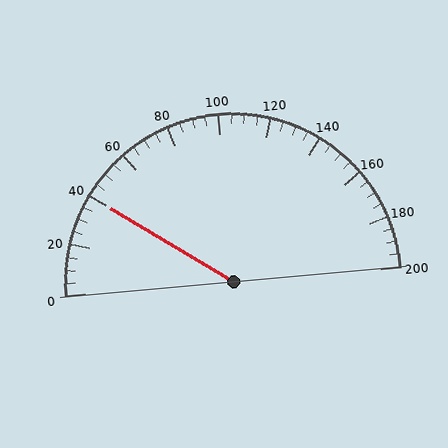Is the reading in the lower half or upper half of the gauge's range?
The reading is in the lower half of the range (0 to 200).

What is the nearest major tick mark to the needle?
The nearest major tick mark is 40.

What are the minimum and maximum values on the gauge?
The gauge ranges from 0 to 200.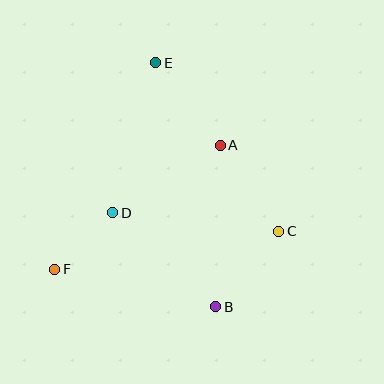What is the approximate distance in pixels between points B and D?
The distance between B and D is approximately 139 pixels.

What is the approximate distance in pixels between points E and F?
The distance between E and F is approximately 230 pixels.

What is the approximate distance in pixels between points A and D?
The distance between A and D is approximately 127 pixels.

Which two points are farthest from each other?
Points B and E are farthest from each other.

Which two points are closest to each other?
Points D and F are closest to each other.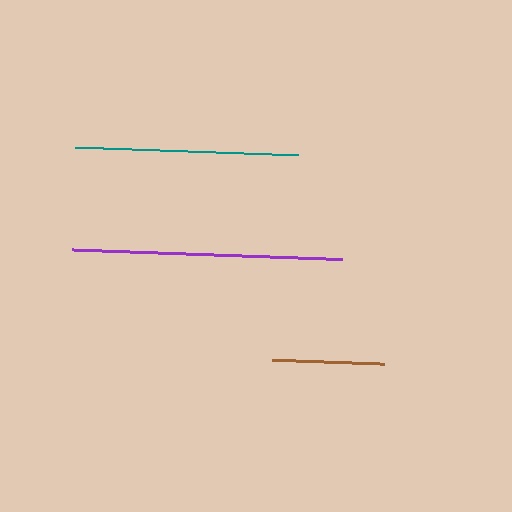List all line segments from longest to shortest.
From longest to shortest: purple, teal, brown.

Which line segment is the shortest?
The brown line is the shortest at approximately 111 pixels.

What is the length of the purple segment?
The purple segment is approximately 270 pixels long.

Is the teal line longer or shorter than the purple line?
The purple line is longer than the teal line.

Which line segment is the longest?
The purple line is the longest at approximately 270 pixels.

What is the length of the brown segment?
The brown segment is approximately 111 pixels long.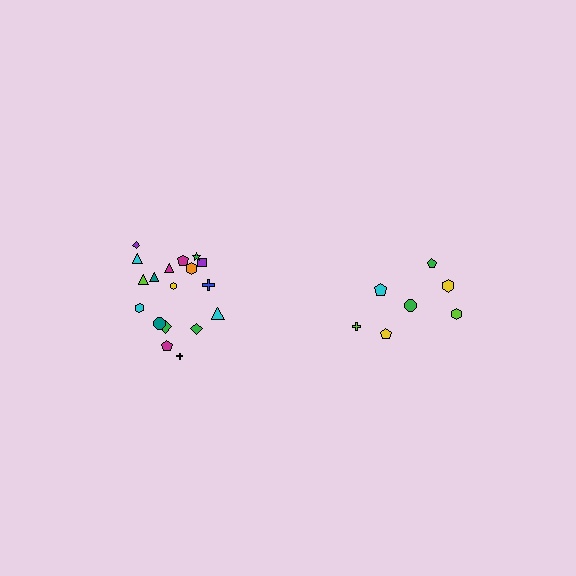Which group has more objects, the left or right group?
The left group.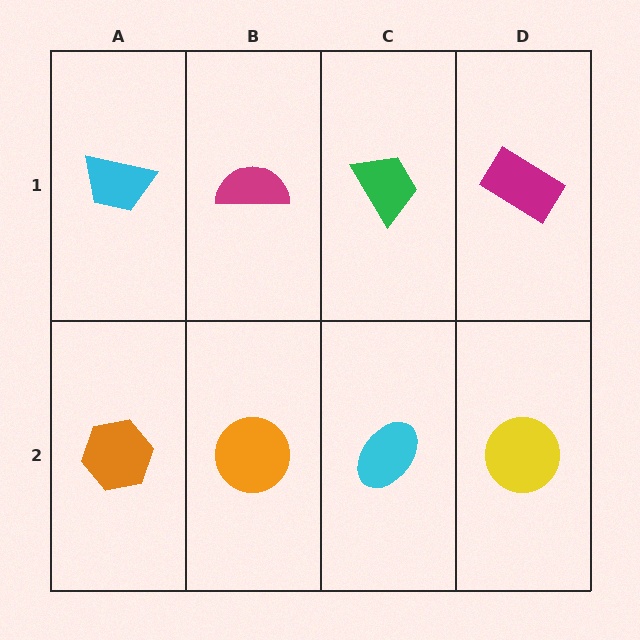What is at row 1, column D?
A magenta rectangle.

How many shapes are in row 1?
4 shapes.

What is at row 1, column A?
A cyan trapezoid.